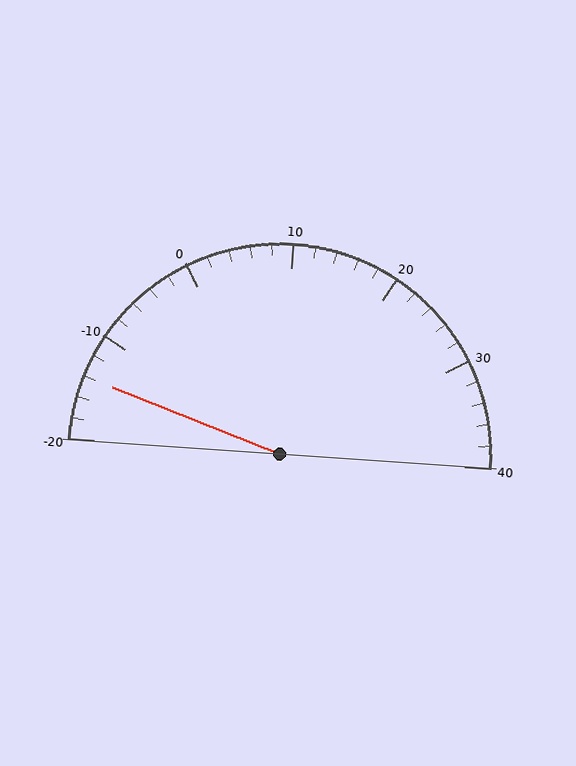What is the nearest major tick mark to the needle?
The nearest major tick mark is -10.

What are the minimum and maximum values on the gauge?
The gauge ranges from -20 to 40.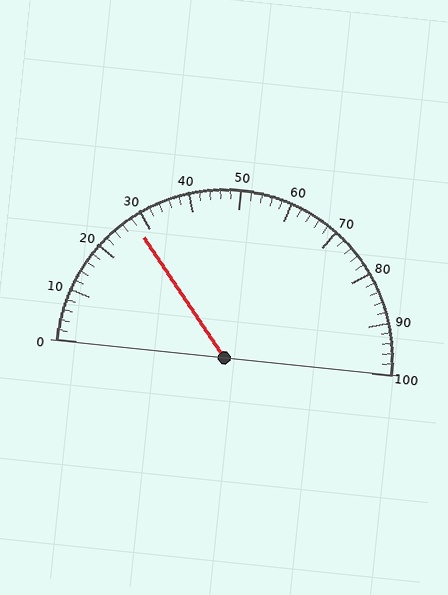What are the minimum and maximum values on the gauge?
The gauge ranges from 0 to 100.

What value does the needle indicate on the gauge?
The needle indicates approximately 28.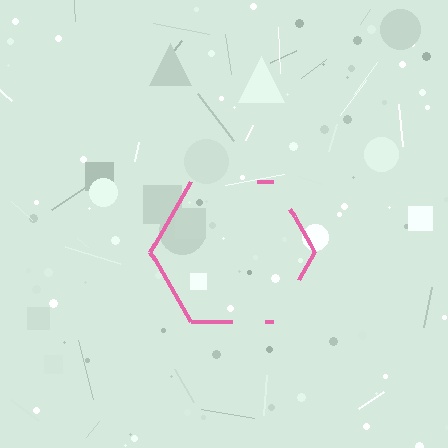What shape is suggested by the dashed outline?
The dashed outline suggests a hexagon.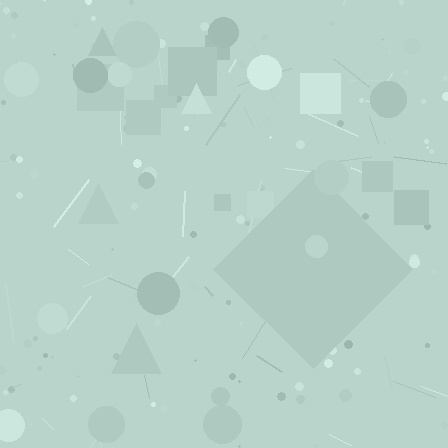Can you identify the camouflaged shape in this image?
The camouflaged shape is a diamond.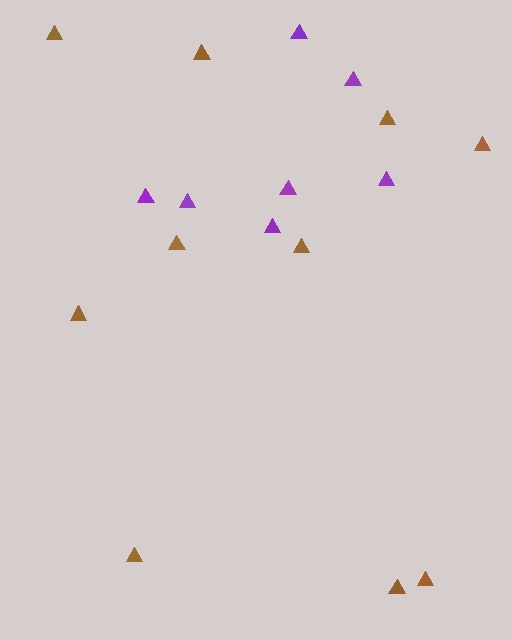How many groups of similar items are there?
There are 2 groups: one group of brown triangles (10) and one group of purple triangles (7).